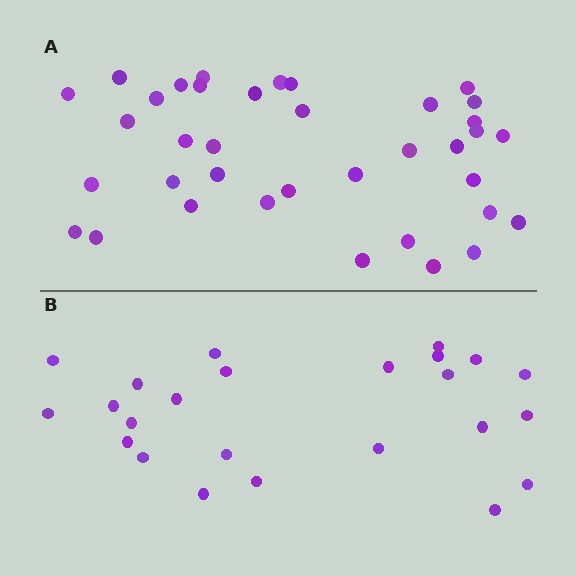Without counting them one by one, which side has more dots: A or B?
Region A (the top region) has more dots.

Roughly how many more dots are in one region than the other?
Region A has approximately 15 more dots than region B.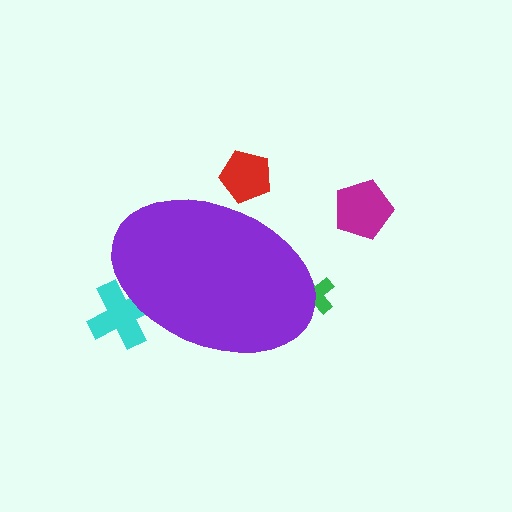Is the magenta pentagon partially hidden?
No, the magenta pentagon is fully visible.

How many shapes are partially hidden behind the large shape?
3 shapes are partially hidden.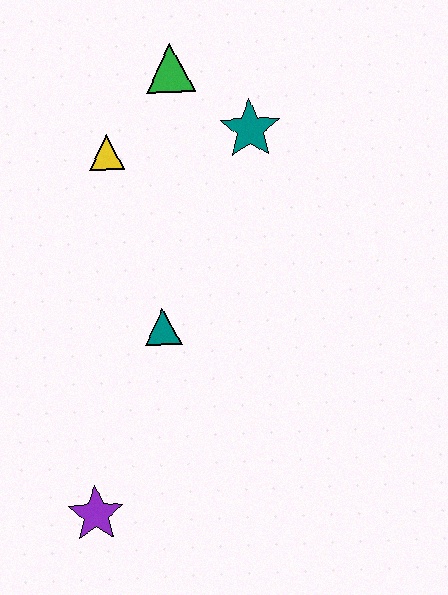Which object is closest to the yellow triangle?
The green triangle is closest to the yellow triangle.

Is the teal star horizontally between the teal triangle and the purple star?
No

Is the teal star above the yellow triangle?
Yes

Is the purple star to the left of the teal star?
Yes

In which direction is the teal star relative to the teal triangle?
The teal star is above the teal triangle.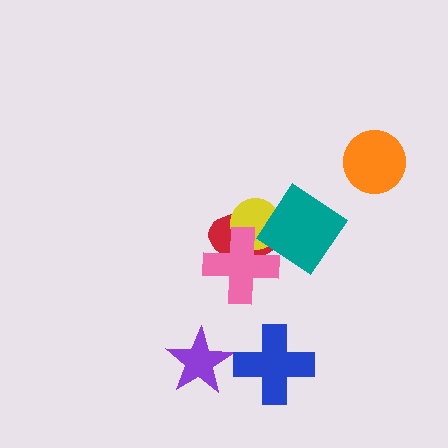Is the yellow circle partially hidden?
Yes, it is partially covered by another shape.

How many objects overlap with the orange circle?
0 objects overlap with the orange circle.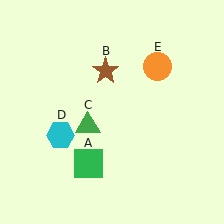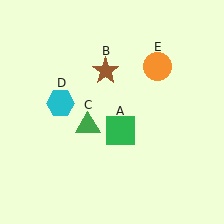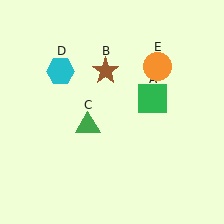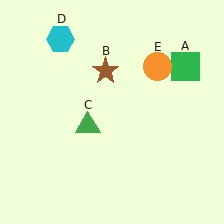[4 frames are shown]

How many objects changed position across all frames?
2 objects changed position: green square (object A), cyan hexagon (object D).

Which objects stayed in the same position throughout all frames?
Brown star (object B) and green triangle (object C) and orange circle (object E) remained stationary.